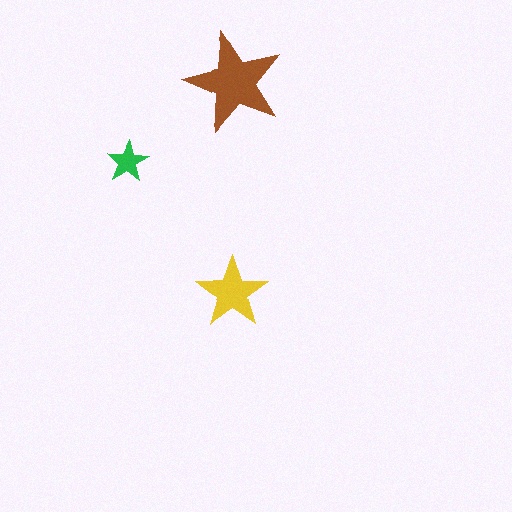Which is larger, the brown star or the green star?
The brown one.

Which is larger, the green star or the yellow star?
The yellow one.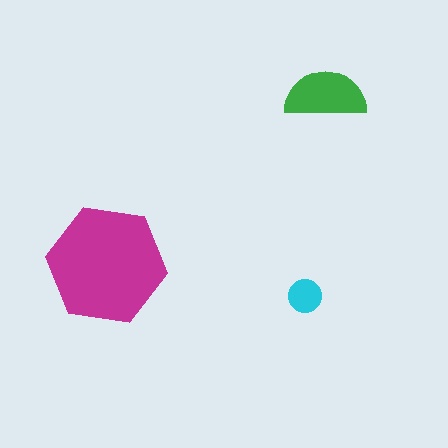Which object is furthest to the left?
The magenta hexagon is leftmost.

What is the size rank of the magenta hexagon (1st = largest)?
1st.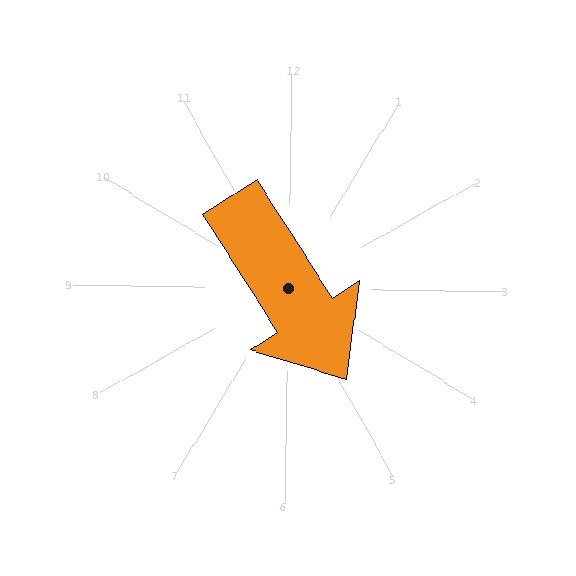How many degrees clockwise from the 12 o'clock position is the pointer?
Approximately 147 degrees.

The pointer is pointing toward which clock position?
Roughly 5 o'clock.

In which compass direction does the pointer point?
Southeast.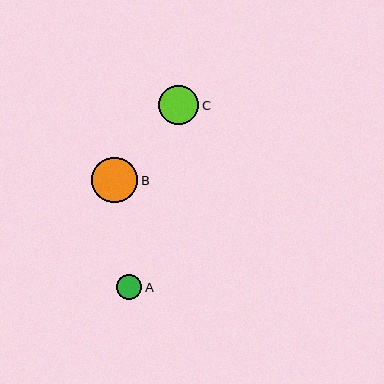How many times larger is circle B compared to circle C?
Circle B is approximately 1.1 times the size of circle C.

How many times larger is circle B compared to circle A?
Circle B is approximately 1.8 times the size of circle A.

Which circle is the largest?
Circle B is the largest with a size of approximately 46 pixels.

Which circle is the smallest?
Circle A is the smallest with a size of approximately 25 pixels.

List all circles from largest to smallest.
From largest to smallest: B, C, A.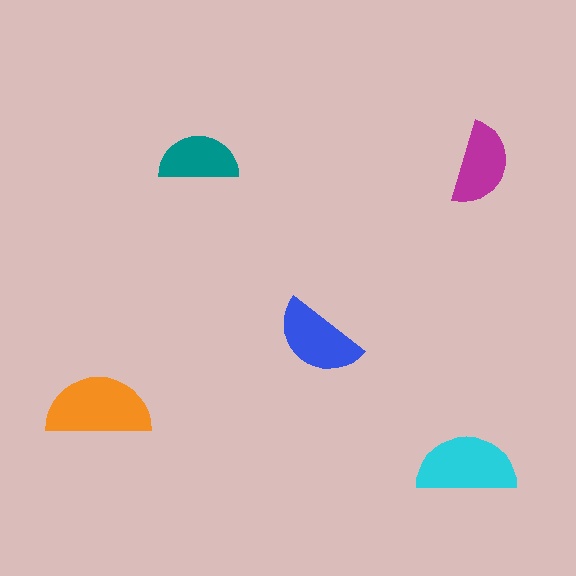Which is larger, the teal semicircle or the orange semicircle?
The orange one.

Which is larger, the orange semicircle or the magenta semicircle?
The orange one.